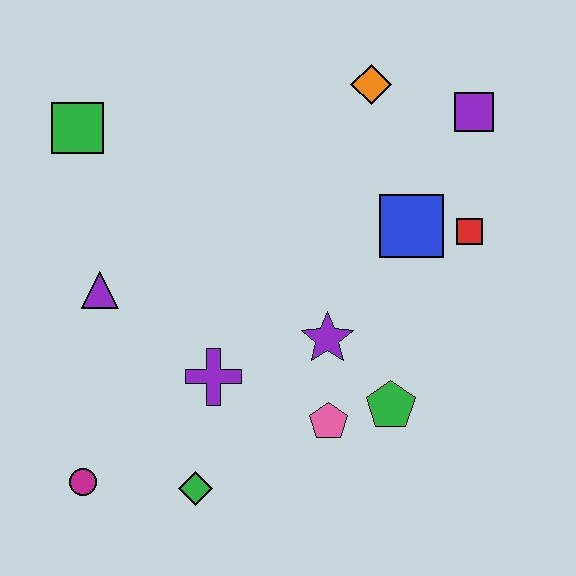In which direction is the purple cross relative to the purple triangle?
The purple cross is to the right of the purple triangle.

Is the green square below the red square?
No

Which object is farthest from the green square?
The green pentagon is farthest from the green square.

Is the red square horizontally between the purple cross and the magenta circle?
No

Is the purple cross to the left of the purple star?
Yes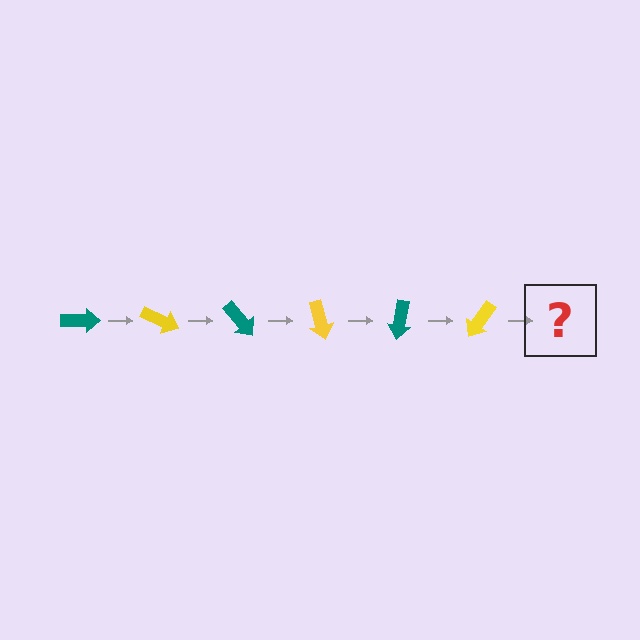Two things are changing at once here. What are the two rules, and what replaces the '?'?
The two rules are that it rotates 25 degrees each step and the color cycles through teal and yellow. The '?' should be a teal arrow, rotated 150 degrees from the start.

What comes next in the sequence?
The next element should be a teal arrow, rotated 150 degrees from the start.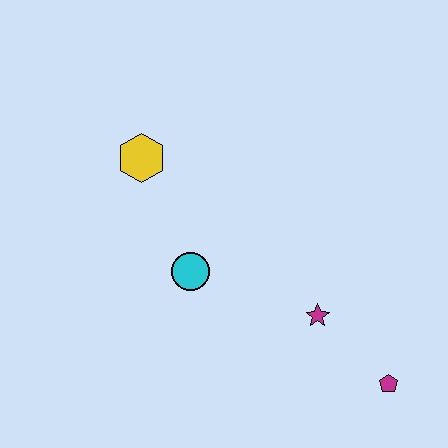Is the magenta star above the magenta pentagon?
Yes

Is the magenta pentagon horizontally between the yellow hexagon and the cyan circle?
No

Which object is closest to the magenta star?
The magenta pentagon is closest to the magenta star.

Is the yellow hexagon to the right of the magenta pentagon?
No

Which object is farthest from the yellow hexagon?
The magenta pentagon is farthest from the yellow hexagon.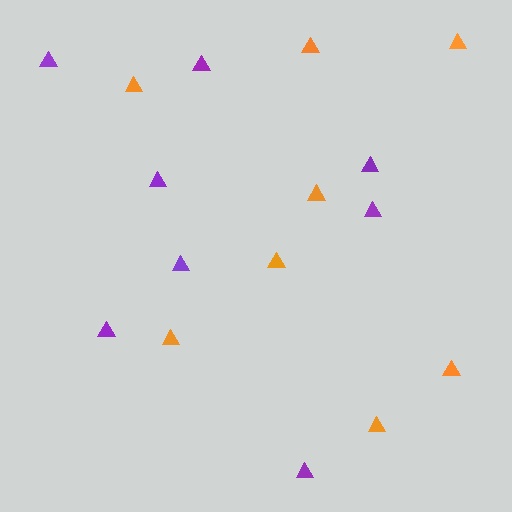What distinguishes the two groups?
There are 2 groups: one group of purple triangles (8) and one group of orange triangles (8).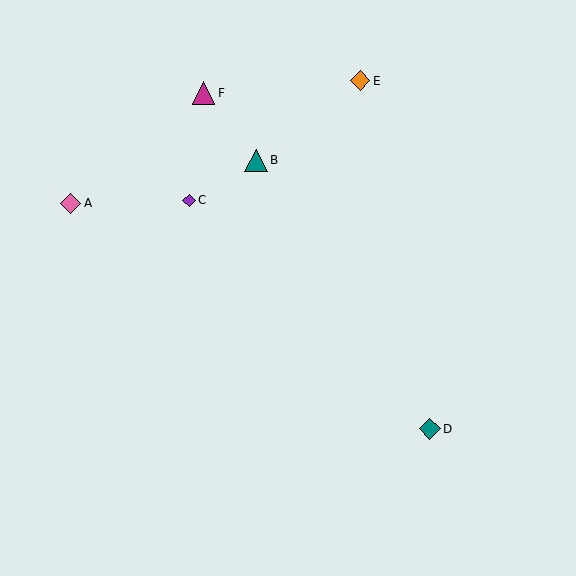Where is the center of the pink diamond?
The center of the pink diamond is at (71, 203).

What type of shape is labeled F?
Shape F is a magenta triangle.